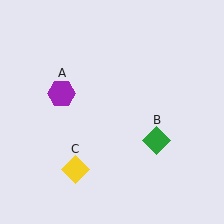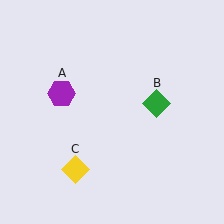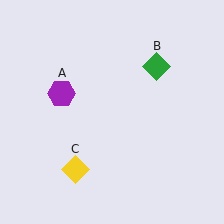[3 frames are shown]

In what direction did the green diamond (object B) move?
The green diamond (object B) moved up.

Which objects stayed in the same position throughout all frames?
Purple hexagon (object A) and yellow diamond (object C) remained stationary.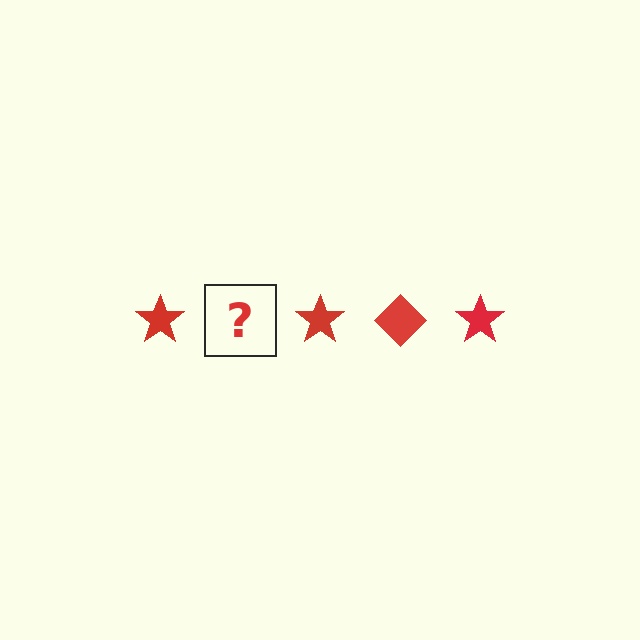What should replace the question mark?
The question mark should be replaced with a red diamond.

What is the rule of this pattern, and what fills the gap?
The rule is that the pattern cycles through star, diamond shapes in red. The gap should be filled with a red diamond.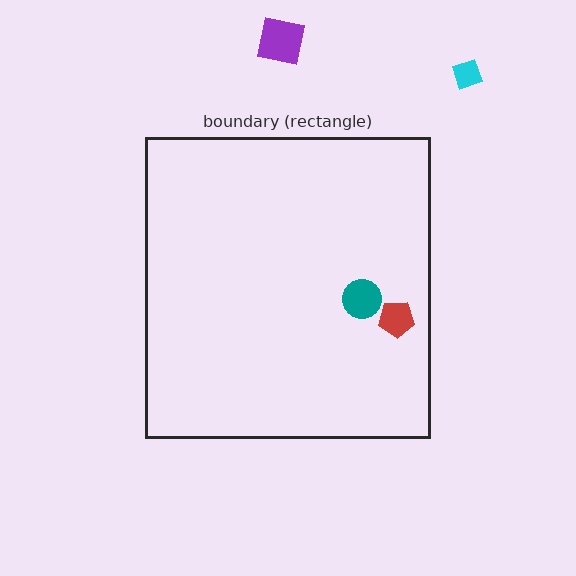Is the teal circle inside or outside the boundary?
Inside.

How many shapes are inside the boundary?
2 inside, 2 outside.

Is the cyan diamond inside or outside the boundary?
Outside.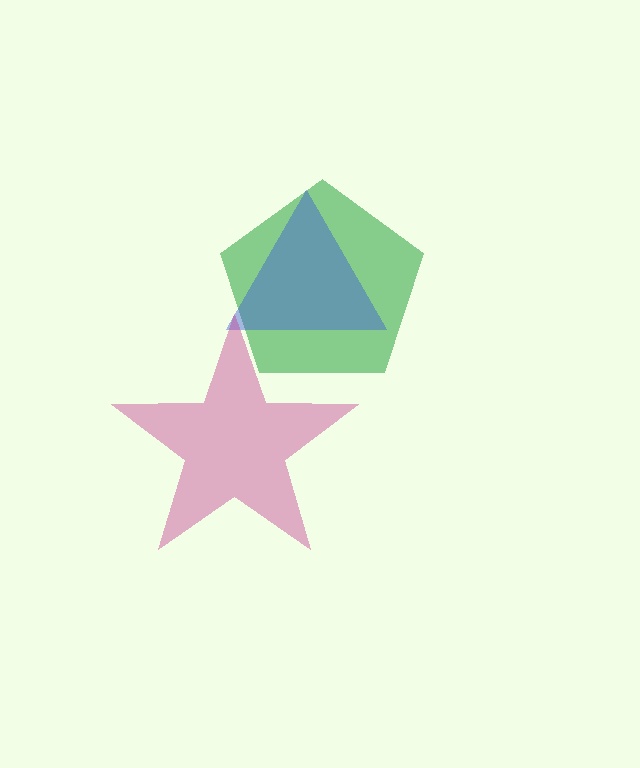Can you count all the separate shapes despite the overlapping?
Yes, there are 3 separate shapes.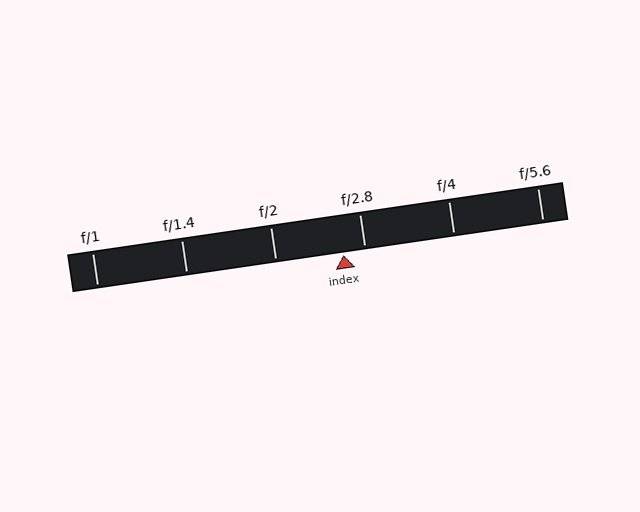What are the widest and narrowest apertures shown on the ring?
The widest aperture shown is f/1 and the narrowest is f/5.6.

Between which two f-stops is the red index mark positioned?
The index mark is between f/2 and f/2.8.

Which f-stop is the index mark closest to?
The index mark is closest to f/2.8.